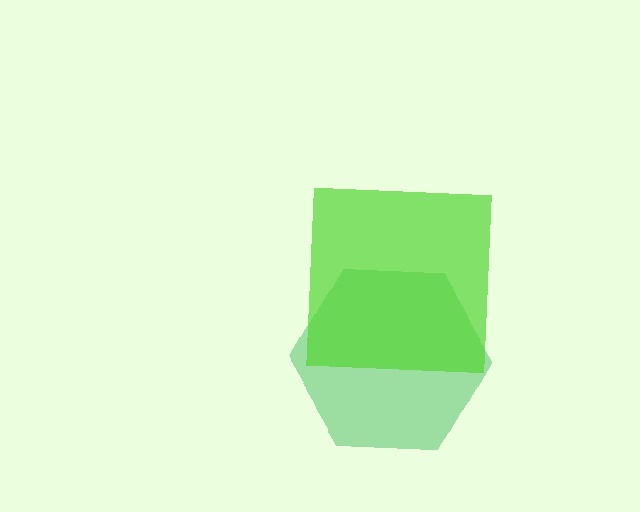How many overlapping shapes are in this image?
There are 2 overlapping shapes in the image.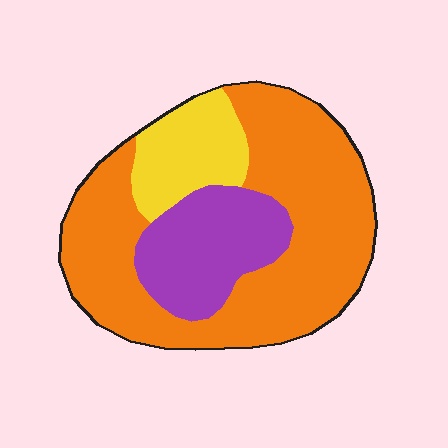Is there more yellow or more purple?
Purple.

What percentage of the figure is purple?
Purple takes up about one fifth (1/5) of the figure.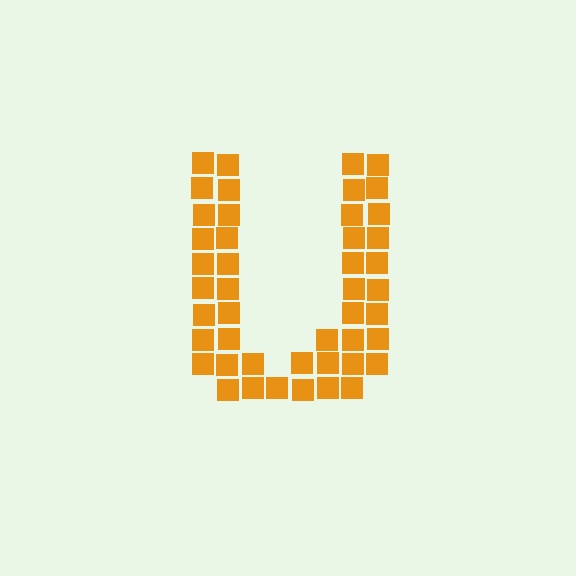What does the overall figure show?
The overall figure shows the letter U.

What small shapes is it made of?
It is made of small squares.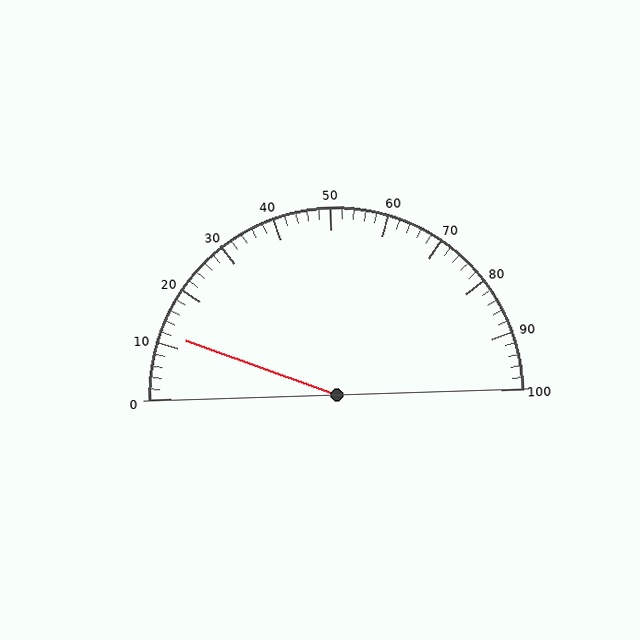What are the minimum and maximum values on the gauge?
The gauge ranges from 0 to 100.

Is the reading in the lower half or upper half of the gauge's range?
The reading is in the lower half of the range (0 to 100).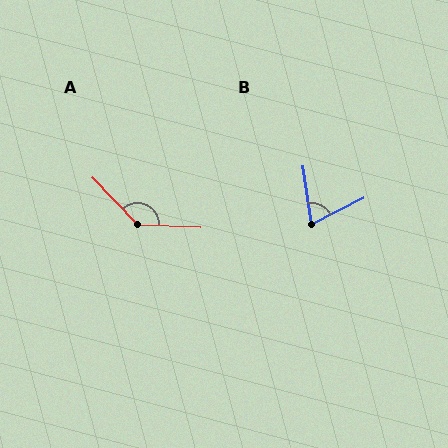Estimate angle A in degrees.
Approximately 136 degrees.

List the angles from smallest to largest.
B (72°), A (136°).